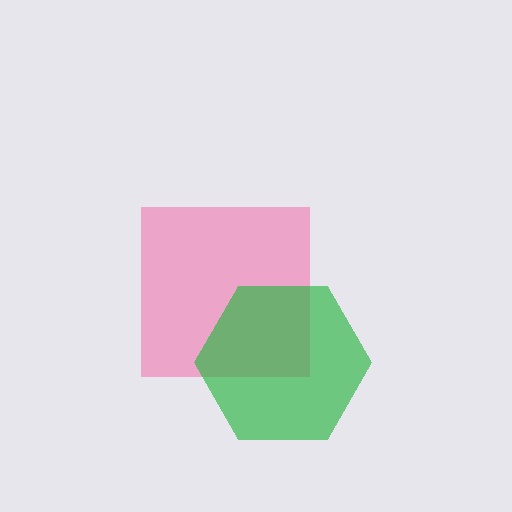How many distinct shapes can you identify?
There are 2 distinct shapes: a pink square, a green hexagon.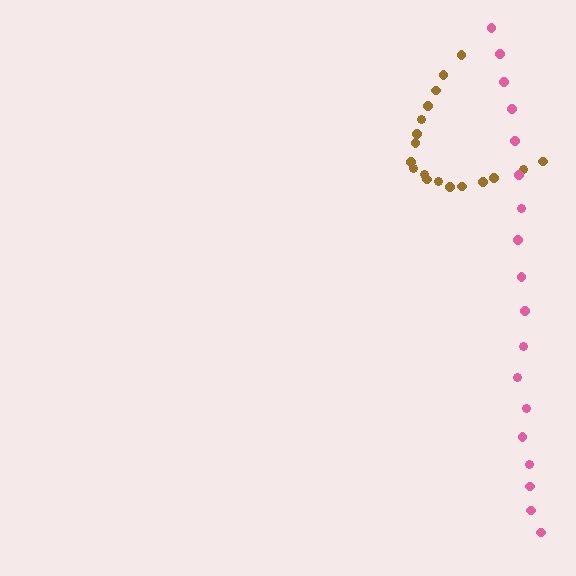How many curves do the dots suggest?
There are 2 distinct paths.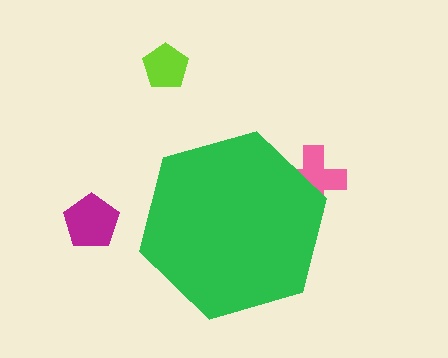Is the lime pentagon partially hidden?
No, the lime pentagon is fully visible.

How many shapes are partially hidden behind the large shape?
1 shape is partially hidden.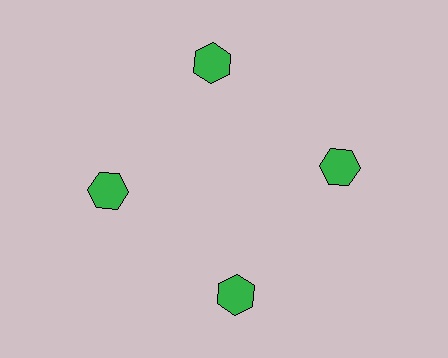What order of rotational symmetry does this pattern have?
This pattern has 4-fold rotational symmetry.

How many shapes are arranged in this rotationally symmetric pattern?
There are 4 shapes, arranged in 4 groups of 1.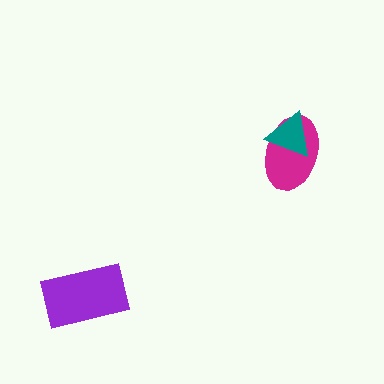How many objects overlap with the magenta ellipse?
1 object overlaps with the magenta ellipse.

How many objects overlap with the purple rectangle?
0 objects overlap with the purple rectangle.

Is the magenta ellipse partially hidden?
Yes, it is partially covered by another shape.